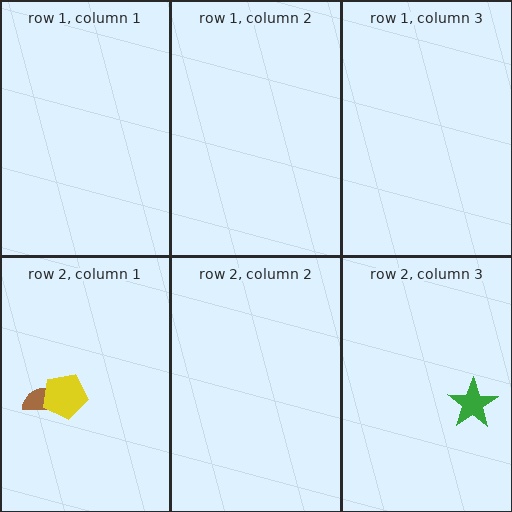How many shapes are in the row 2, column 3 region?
1.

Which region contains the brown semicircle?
The row 2, column 1 region.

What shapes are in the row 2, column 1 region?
The brown semicircle, the yellow pentagon.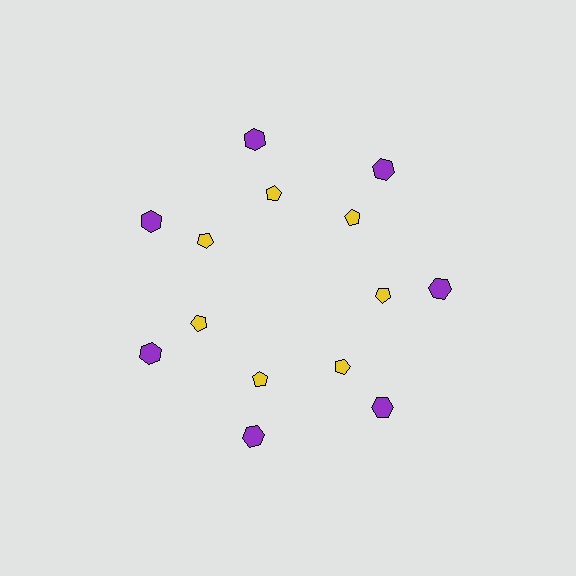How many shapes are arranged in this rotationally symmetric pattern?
There are 14 shapes, arranged in 7 groups of 2.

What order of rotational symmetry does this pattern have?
This pattern has 7-fold rotational symmetry.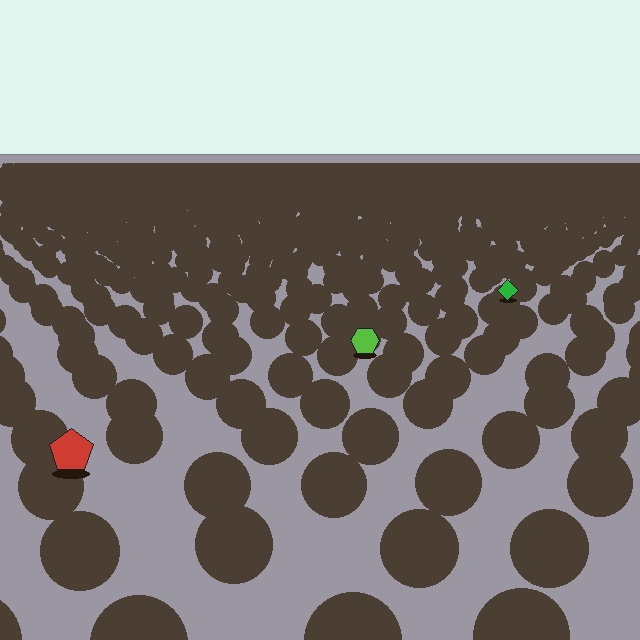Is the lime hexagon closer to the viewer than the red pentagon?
No. The red pentagon is closer — you can tell from the texture gradient: the ground texture is coarser near it.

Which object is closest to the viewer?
The red pentagon is closest. The texture marks near it are larger and more spread out.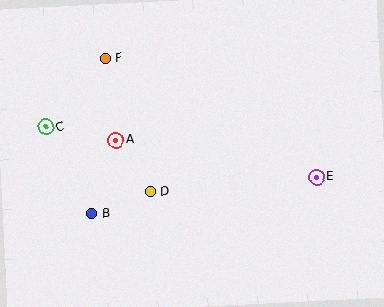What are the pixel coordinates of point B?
Point B is at (92, 214).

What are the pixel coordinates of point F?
Point F is at (106, 58).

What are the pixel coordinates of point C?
Point C is at (46, 127).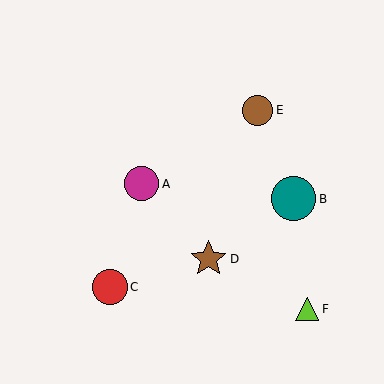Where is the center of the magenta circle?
The center of the magenta circle is at (142, 184).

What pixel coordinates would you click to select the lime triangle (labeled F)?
Click at (307, 309) to select the lime triangle F.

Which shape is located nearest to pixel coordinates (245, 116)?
The brown circle (labeled E) at (258, 110) is nearest to that location.